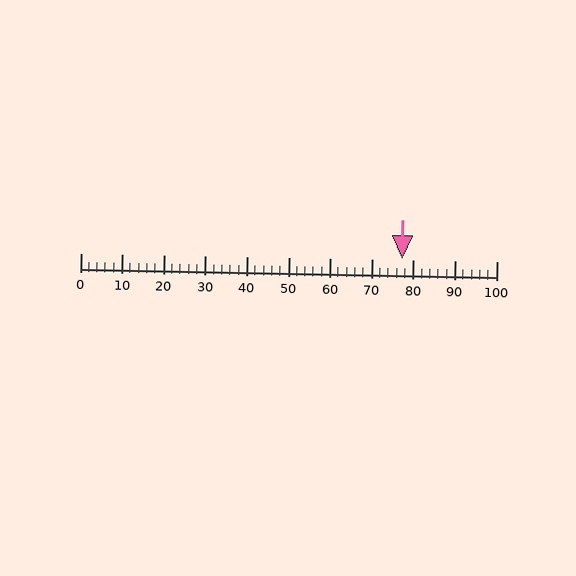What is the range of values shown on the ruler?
The ruler shows values from 0 to 100.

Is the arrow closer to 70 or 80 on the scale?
The arrow is closer to 80.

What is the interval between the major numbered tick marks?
The major tick marks are spaced 10 units apart.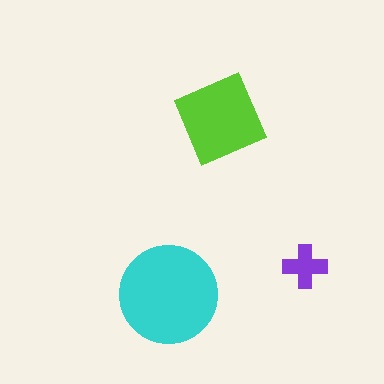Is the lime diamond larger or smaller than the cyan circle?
Smaller.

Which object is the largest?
The cyan circle.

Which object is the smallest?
The purple cross.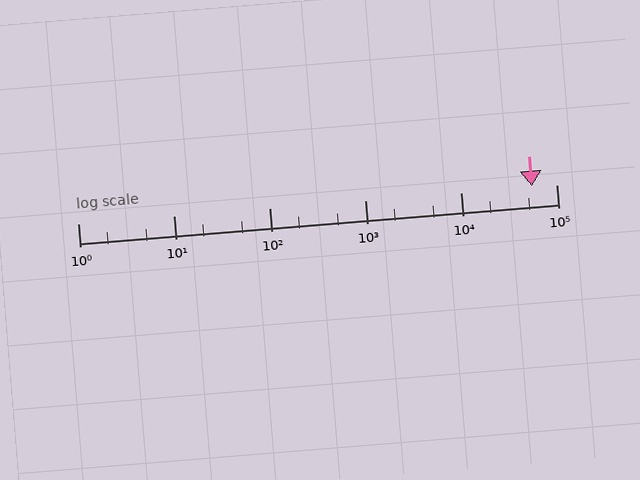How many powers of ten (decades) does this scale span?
The scale spans 5 decades, from 1 to 100000.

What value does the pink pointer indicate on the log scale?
The pointer indicates approximately 55000.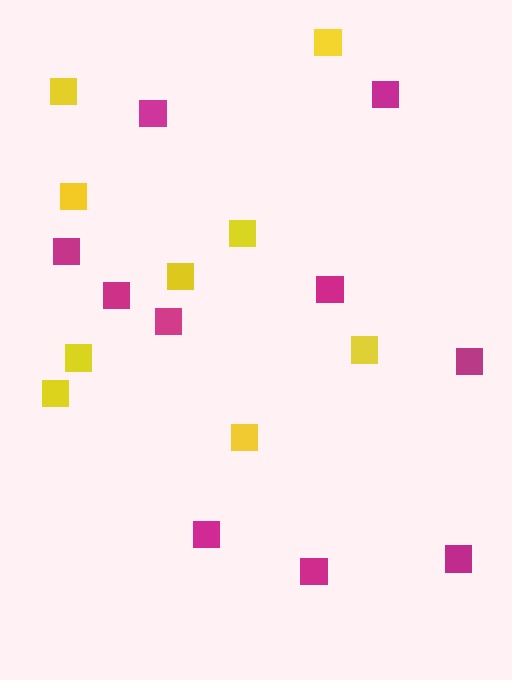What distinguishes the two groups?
There are 2 groups: one group of yellow squares (9) and one group of magenta squares (10).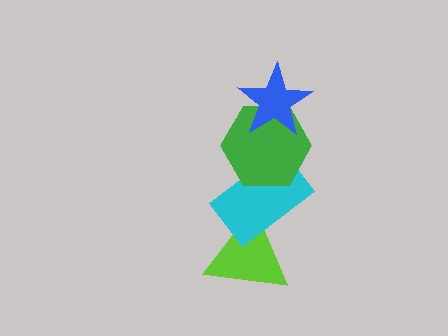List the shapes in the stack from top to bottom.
From top to bottom: the blue star, the green hexagon, the cyan rectangle, the lime triangle.